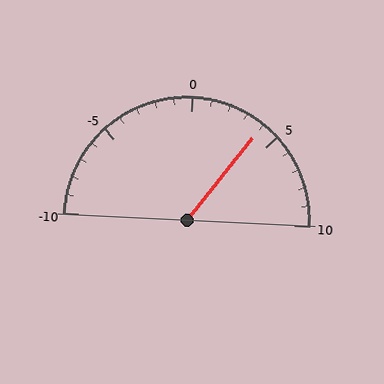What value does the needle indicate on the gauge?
The needle indicates approximately 4.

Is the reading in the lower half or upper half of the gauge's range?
The reading is in the upper half of the range (-10 to 10).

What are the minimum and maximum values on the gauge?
The gauge ranges from -10 to 10.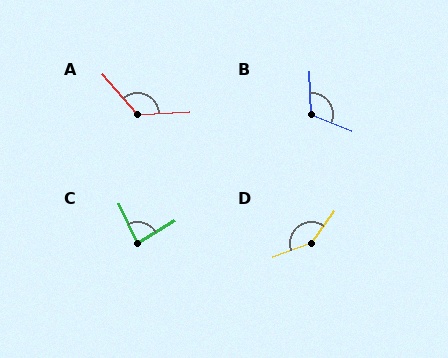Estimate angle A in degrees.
Approximately 128 degrees.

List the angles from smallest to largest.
C (84°), B (114°), A (128°), D (145°).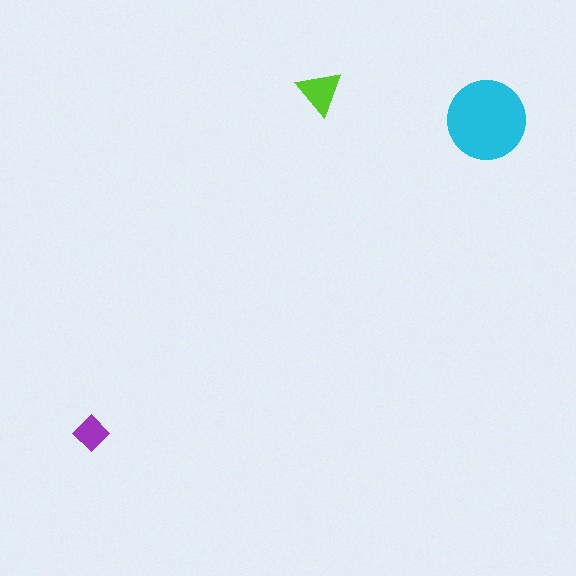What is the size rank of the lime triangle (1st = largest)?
2nd.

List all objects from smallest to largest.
The purple diamond, the lime triangle, the cyan circle.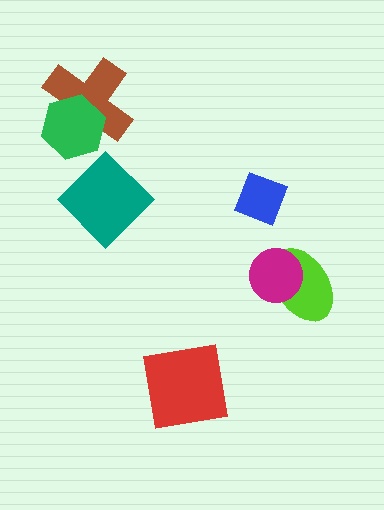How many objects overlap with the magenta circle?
1 object overlaps with the magenta circle.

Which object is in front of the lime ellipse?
The magenta circle is in front of the lime ellipse.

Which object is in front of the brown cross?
The green hexagon is in front of the brown cross.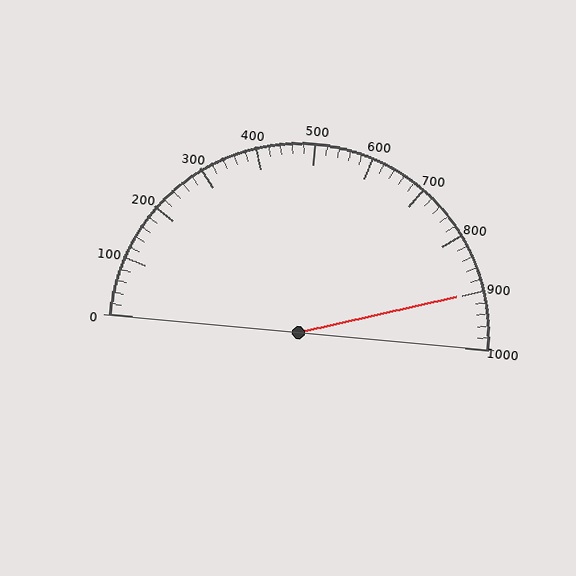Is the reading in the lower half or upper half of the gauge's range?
The reading is in the upper half of the range (0 to 1000).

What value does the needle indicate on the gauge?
The needle indicates approximately 900.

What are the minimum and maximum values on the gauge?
The gauge ranges from 0 to 1000.